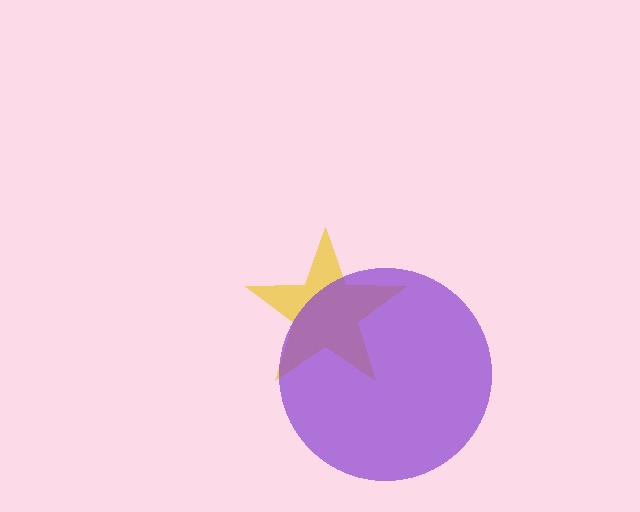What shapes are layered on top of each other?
The layered shapes are: a yellow star, a purple circle.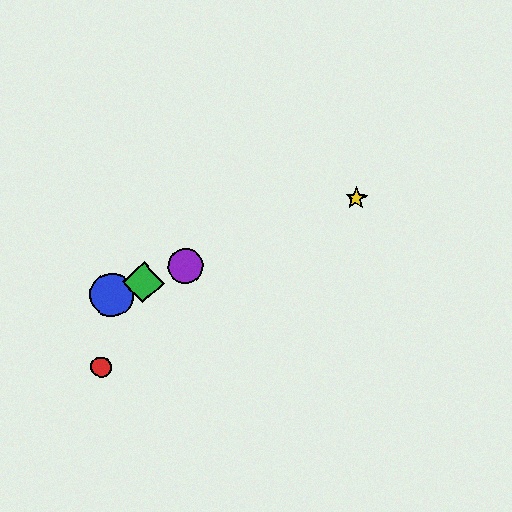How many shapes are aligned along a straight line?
4 shapes (the blue circle, the green diamond, the yellow star, the purple circle) are aligned along a straight line.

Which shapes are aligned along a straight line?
The blue circle, the green diamond, the yellow star, the purple circle are aligned along a straight line.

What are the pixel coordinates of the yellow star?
The yellow star is at (356, 198).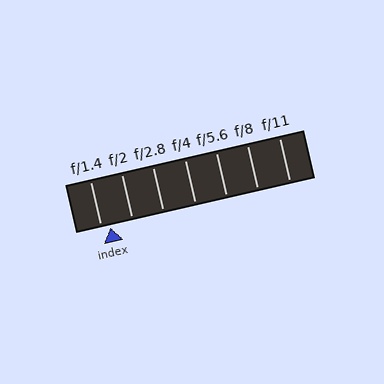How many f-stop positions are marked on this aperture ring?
There are 7 f-stop positions marked.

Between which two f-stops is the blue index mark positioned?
The index mark is between f/1.4 and f/2.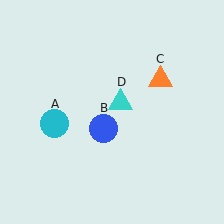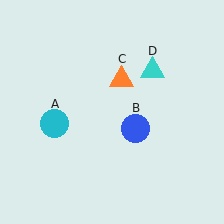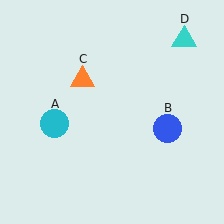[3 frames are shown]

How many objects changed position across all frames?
3 objects changed position: blue circle (object B), orange triangle (object C), cyan triangle (object D).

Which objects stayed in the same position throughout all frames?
Cyan circle (object A) remained stationary.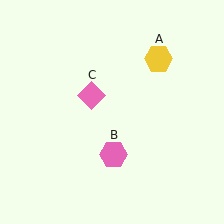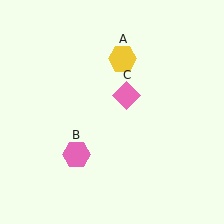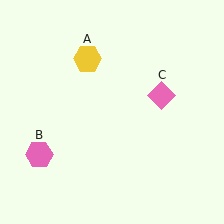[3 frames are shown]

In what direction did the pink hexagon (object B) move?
The pink hexagon (object B) moved left.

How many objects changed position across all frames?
3 objects changed position: yellow hexagon (object A), pink hexagon (object B), pink diamond (object C).